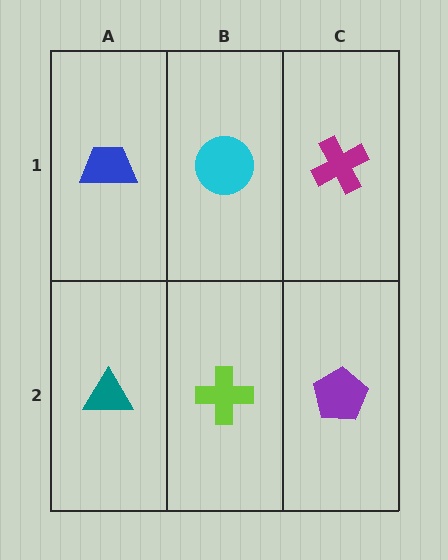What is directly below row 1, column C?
A purple pentagon.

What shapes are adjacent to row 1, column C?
A purple pentagon (row 2, column C), a cyan circle (row 1, column B).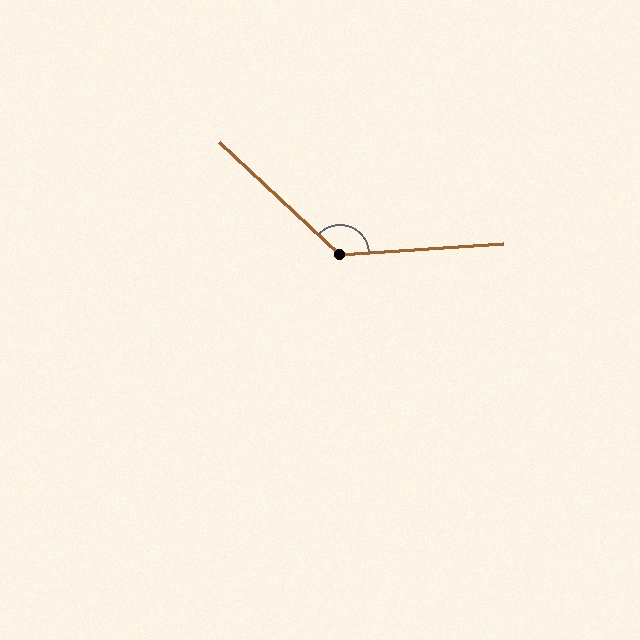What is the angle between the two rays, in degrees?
Approximately 133 degrees.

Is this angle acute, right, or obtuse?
It is obtuse.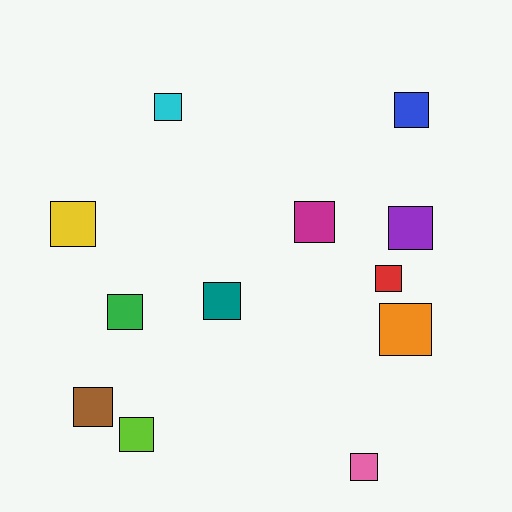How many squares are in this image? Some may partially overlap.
There are 12 squares.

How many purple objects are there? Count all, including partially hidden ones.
There is 1 purple object.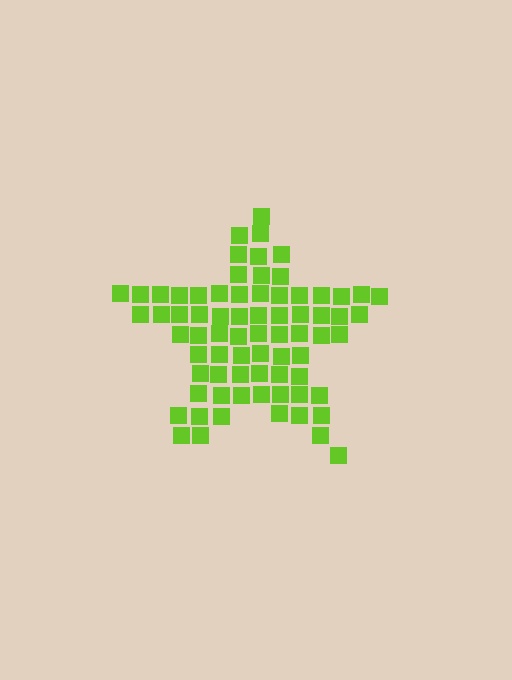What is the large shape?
The large shape is a star.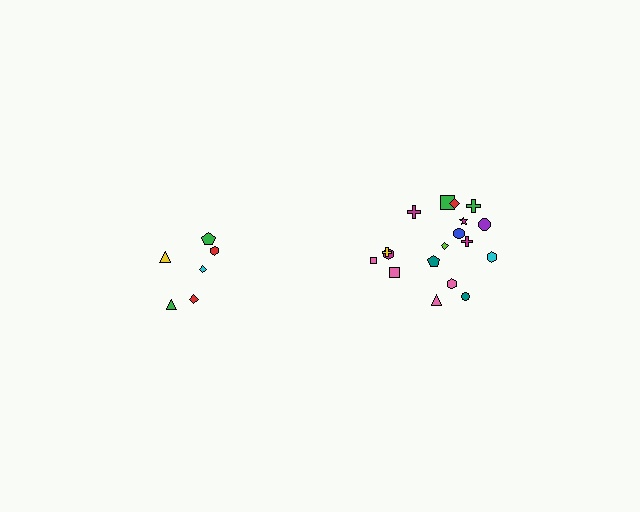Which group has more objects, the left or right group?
The right group.